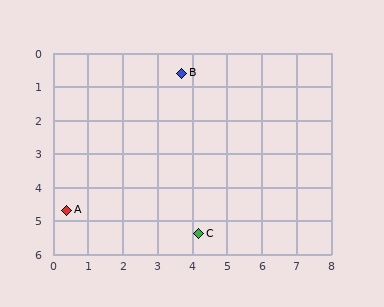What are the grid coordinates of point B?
Point B is at approximately (3.7, 0.6).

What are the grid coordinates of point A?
Point A is at approximately (0.4, 4.7).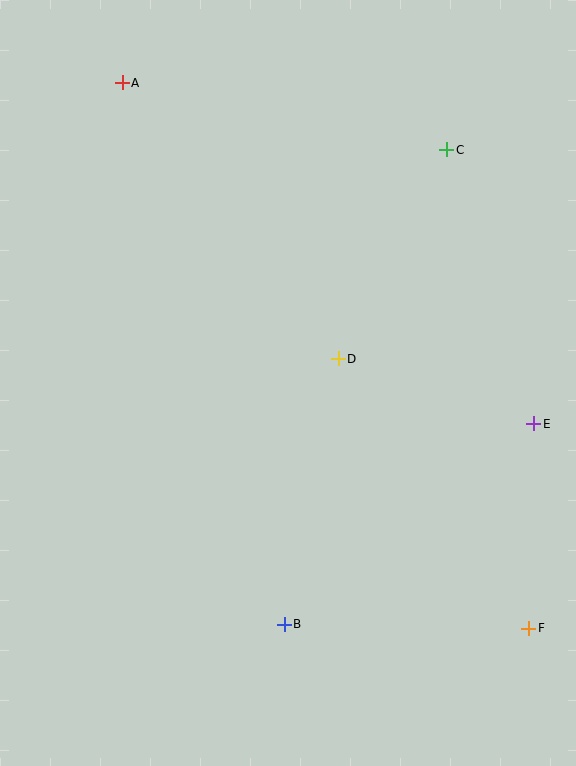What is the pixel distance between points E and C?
The distance between E and C is 287 pixels.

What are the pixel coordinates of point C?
Point C is at (447, 150).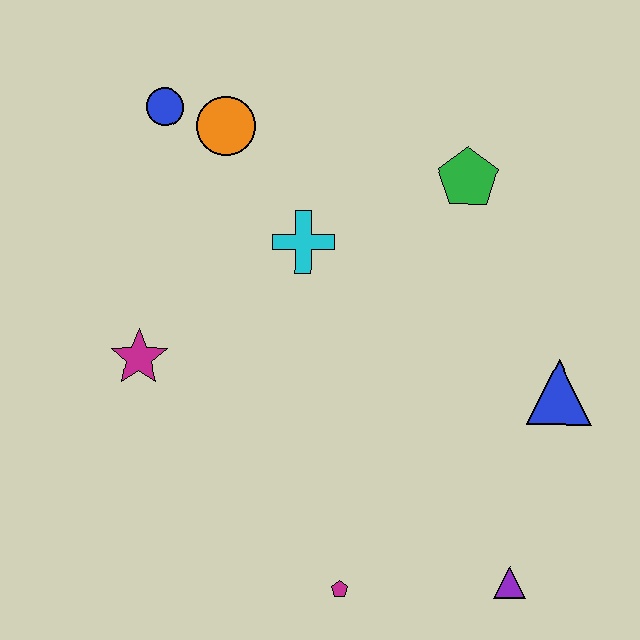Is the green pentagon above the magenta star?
Yes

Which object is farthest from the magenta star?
The purple triangle is farthest from the magenta star.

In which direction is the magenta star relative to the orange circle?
The magenta star is below the orange circle.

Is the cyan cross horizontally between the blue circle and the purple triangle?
Yes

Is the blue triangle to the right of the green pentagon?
Yes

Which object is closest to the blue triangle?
The purple triangle is closest to the blue triangle.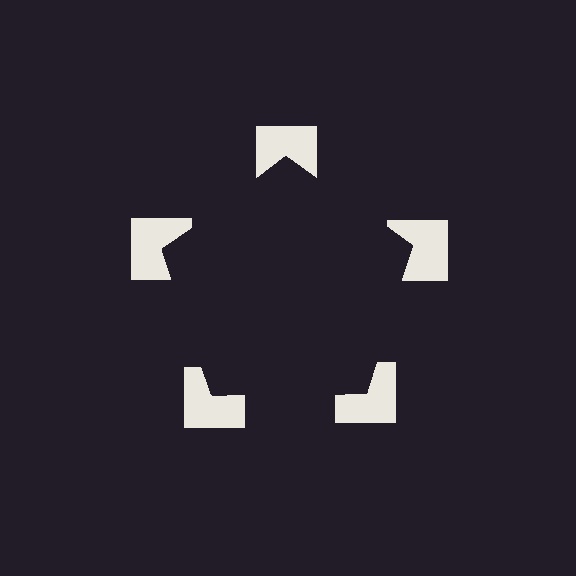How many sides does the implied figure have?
5 sides.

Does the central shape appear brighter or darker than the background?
It typically appears slightly darker than the background, even though no actual brightness change is drawn.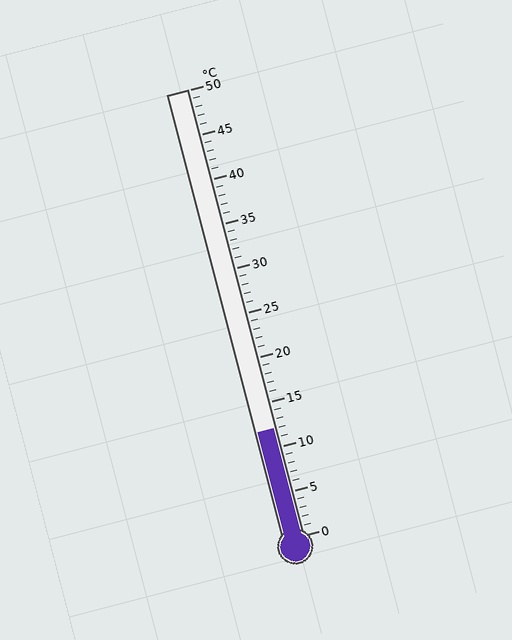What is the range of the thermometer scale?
The thermometer scale ranges from 0°C to 50°C.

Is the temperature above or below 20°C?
The temperature is below 20°C.